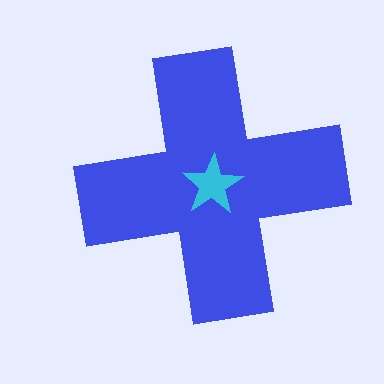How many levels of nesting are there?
2.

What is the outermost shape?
The blue cross.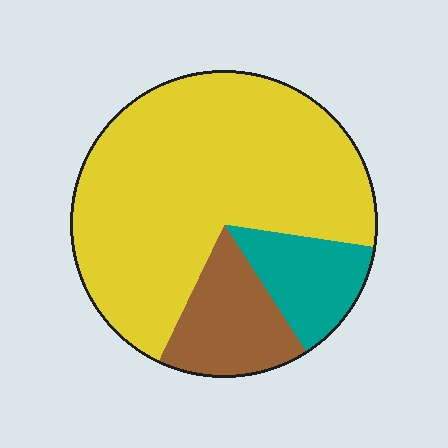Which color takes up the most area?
Yellow, at roughly 70%.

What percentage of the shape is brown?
Brown covers about 15% of the shape.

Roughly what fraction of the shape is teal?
Teal covers roughly 15% of the shape.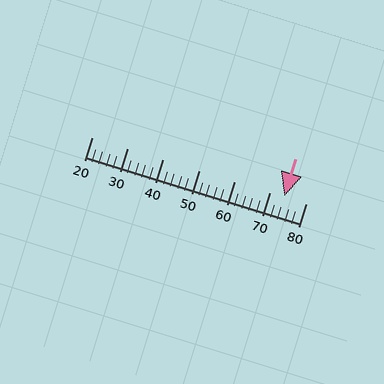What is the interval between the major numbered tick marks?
The major tick marks are spaced 10 units apart.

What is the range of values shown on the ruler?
The ruler shows values from 20 to 80.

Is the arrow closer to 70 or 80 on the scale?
The arrow is closer to 70.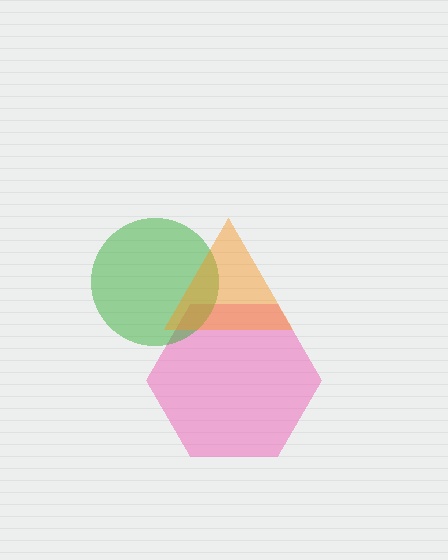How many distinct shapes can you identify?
There are 3 distinct shapes: a pink hexagon, a green circle, an orange triangle.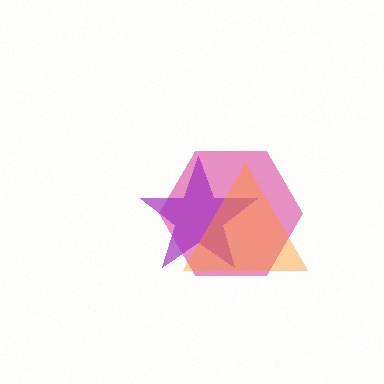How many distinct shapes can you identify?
There are 3 distinct shapes: a magenta hexagon, a purple star, an orange triangle.